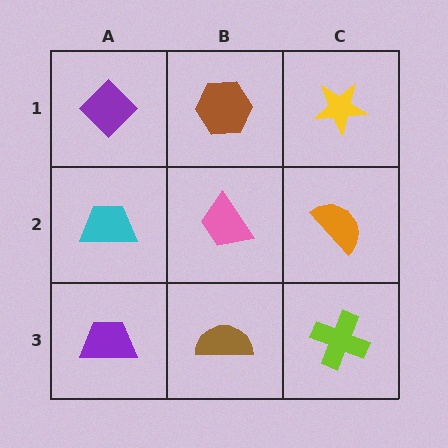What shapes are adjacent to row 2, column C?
A yellow star (row 1, column C), a lime cross (row 3, column C), a pink trapezoid (row 2, column B).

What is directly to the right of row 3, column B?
A lime cross.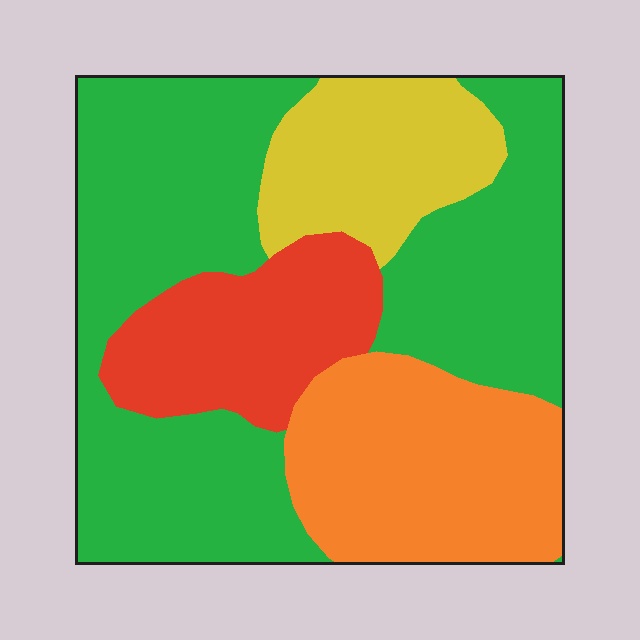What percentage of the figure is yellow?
Yellow covers roughly 15% of the figure.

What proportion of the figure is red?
Red takes up about one sixth (1/6) of the figure.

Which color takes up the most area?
Green, at roughly 50%.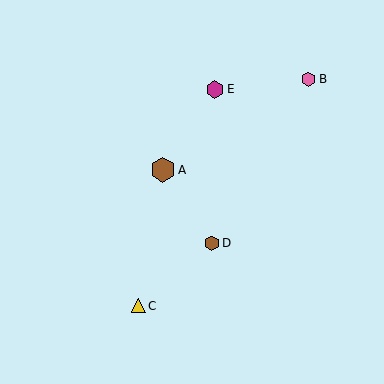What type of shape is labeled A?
Shape A is a brown hexagon.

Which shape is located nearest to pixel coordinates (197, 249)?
The brown hexagon (labeled D) at (212, 243) is nearest to that location.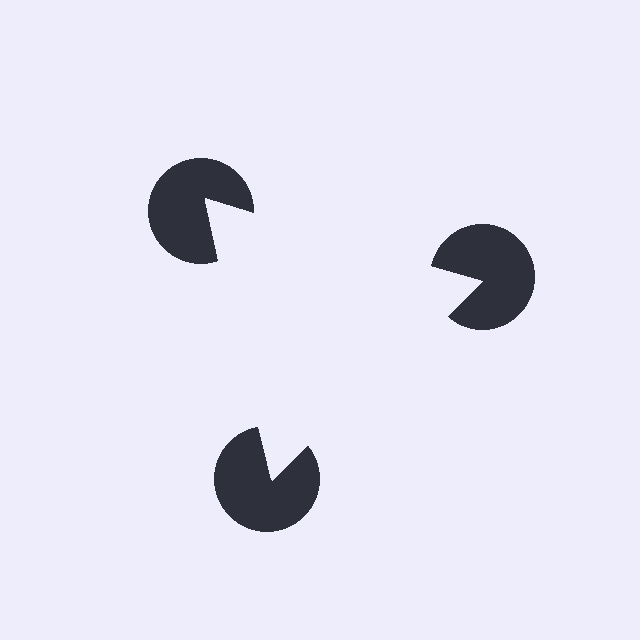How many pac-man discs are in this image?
There are 3 — one at each vertex of the illusory triangle.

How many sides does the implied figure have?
3 sides.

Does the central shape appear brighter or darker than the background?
It typically appears slightly brighter than the background, even though no actual brightness change is drawn.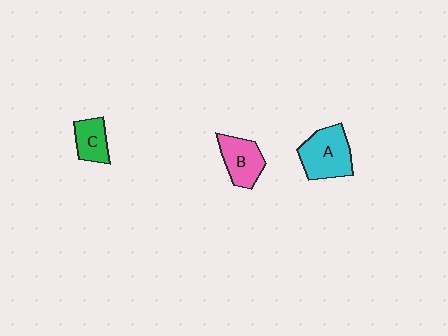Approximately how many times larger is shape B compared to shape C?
Approximately 1.3 times.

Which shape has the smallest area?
Shape C (green).